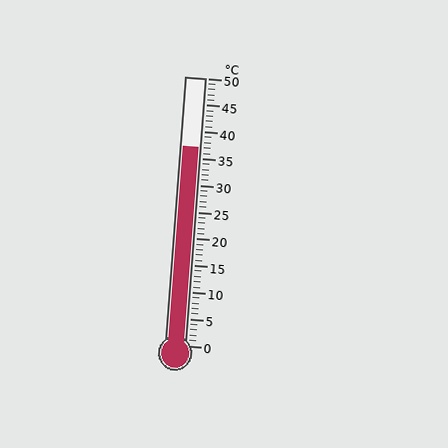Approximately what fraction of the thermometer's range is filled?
The thermometer is filled to approximately 75% of its range.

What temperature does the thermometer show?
The thermometer shows approximately 37°C.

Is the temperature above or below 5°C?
The temperature is above 5°C.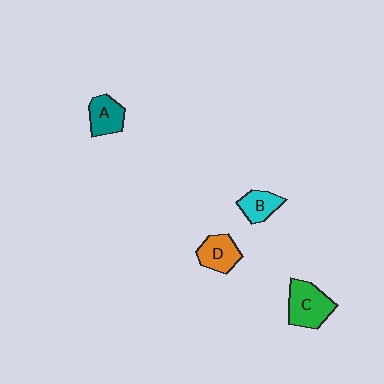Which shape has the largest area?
Shape C (green).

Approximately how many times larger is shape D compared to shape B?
Approximately 1.2 times.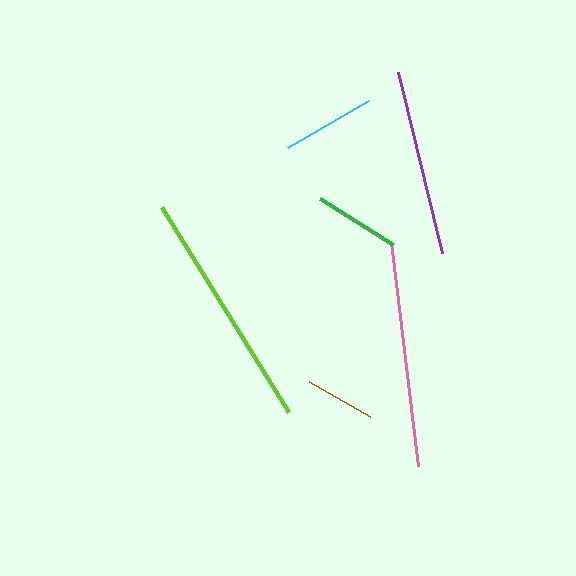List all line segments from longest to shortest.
From longest to shortest: lime, pink, purple, cyan, green, brown.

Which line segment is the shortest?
The brown line is the shortest at approximately 71 pixels.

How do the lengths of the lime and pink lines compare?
The lime and pink lines are approximately the same length.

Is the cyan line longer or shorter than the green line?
The cyan line is longer than the green line.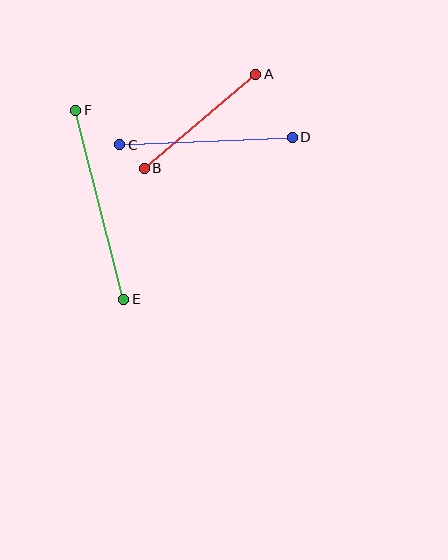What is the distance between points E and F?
The distance is approximately 195 pixels.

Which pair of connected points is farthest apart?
Points E and F are farthest apart.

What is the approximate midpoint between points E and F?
The midpoint is at approximately (100, 205) pixels.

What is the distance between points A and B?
The distance is approximately 146 pixels.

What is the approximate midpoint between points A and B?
The midpoint is at approximately (200, 121) pixels.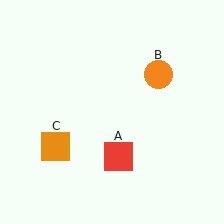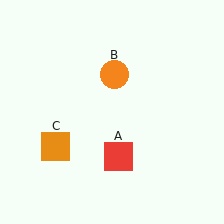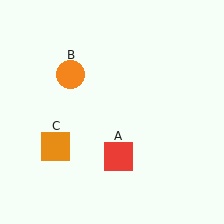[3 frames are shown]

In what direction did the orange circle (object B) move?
The orange circle (object B) moved left.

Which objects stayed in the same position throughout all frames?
Red square (object A) and orange square (object C) remained stationary.